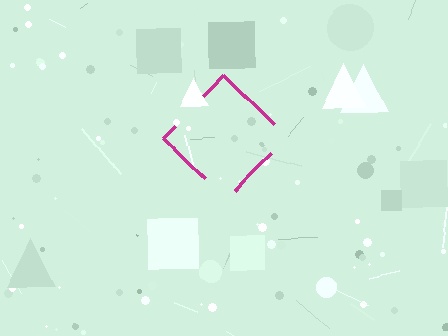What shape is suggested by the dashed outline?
The dashed outline suggests a diamond.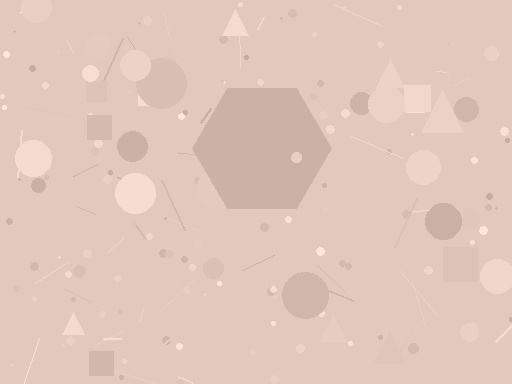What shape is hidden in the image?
A hexagon is hidden in the image.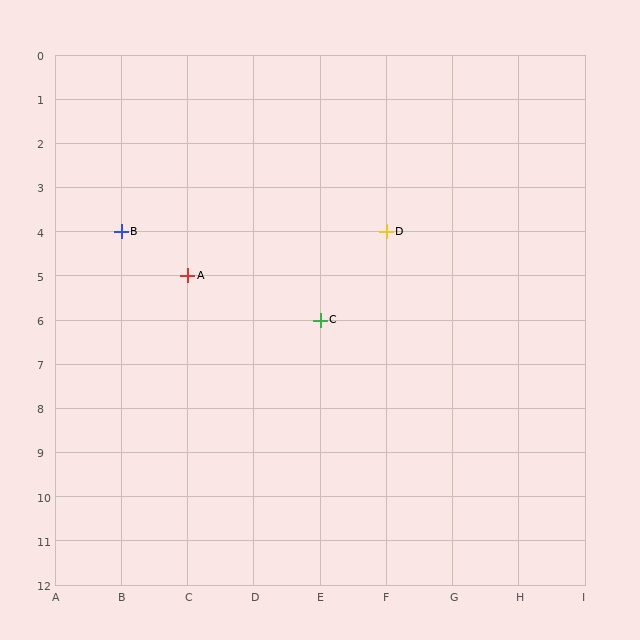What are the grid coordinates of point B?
Point B is at grid coordinates (B, 4).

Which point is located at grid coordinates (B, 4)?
Point B is at (B, 4).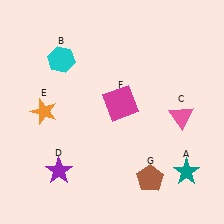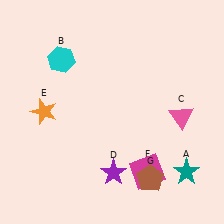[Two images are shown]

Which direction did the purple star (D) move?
The purple star (D) moved right.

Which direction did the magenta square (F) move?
The magenta square (F) moved down.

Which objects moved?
The objects that moved are: the purple star (D), the magenta square (F).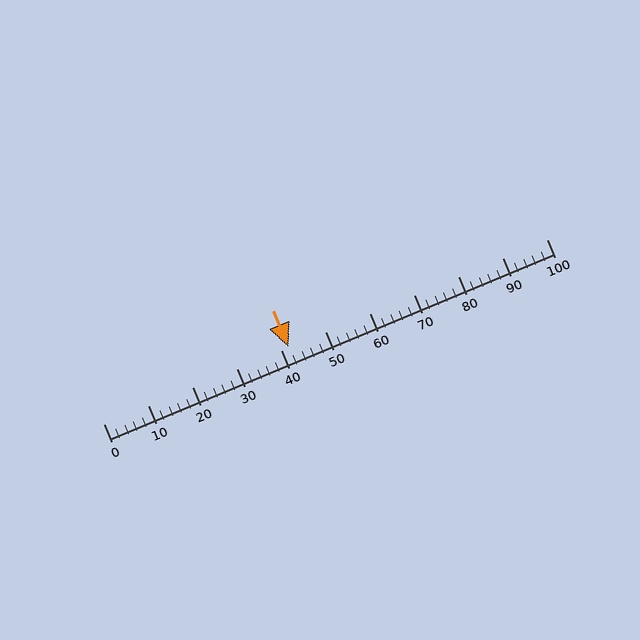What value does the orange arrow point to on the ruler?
The orange arrow points to approximately 42.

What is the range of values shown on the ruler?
The ruler shows values from 0 to 100.